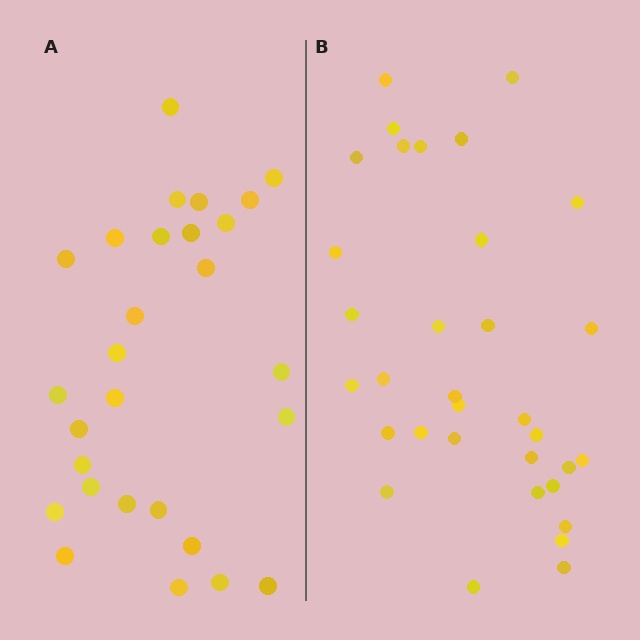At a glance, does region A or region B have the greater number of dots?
Region B (the right region) has more dots.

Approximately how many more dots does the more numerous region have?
Region B has about 5 more dots than region A.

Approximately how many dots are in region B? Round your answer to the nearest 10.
About 30 dots. (The exact count is 33, which rounds to 30.)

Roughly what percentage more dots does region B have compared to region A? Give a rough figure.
About 20% more.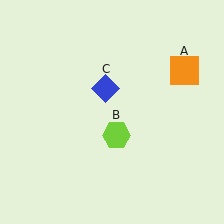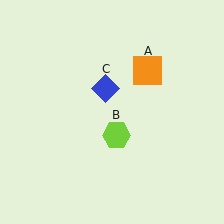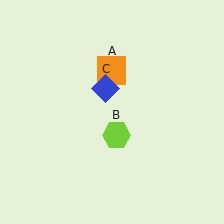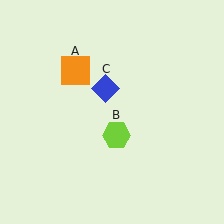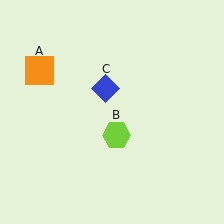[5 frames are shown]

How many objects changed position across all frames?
1 object changed position: orange square (object A).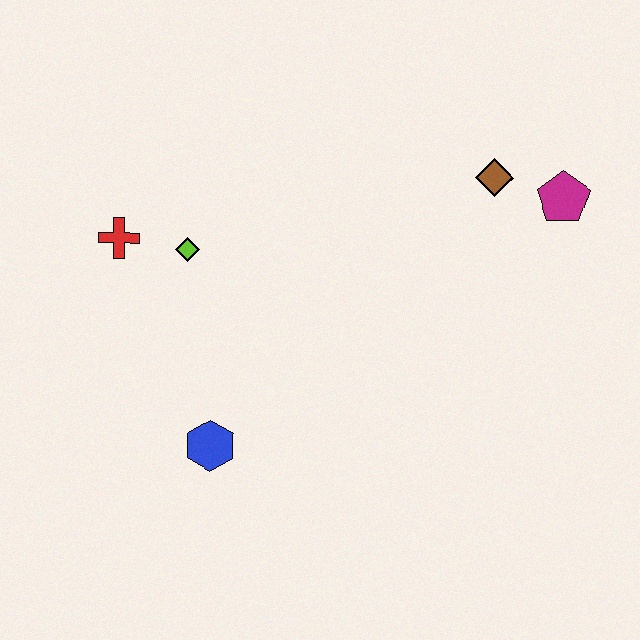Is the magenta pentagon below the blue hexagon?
No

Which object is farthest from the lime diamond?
The magenta pentagon is farthest from the lime diamond.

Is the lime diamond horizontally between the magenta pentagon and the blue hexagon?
No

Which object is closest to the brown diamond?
The magenta pentagon is closest to the brown diamond.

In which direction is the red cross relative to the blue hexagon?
The red cross is above the blue hexagon.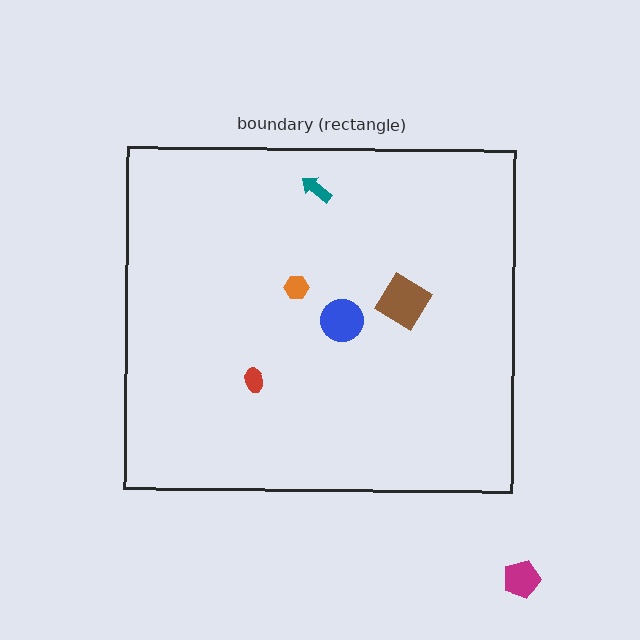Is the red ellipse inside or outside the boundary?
Inside.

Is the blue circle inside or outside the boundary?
Inside.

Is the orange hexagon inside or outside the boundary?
Inside.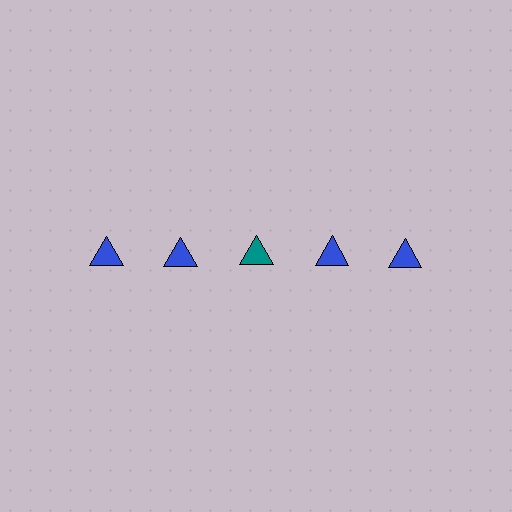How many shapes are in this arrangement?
There are 5 shapes arranged in a grid pattern.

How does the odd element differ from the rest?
It has a different color: teal instead of blue.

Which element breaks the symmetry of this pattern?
The teal triangle in the top row, center column breaks the symmetry. All other shapes are blue triangles.